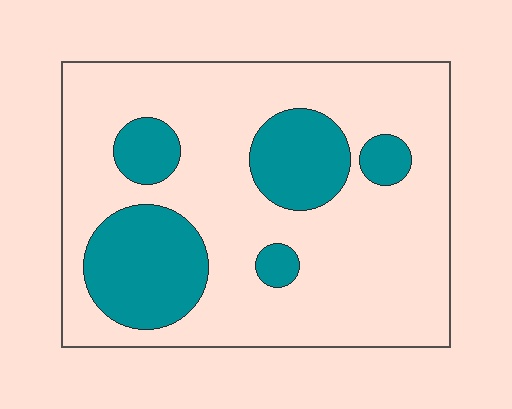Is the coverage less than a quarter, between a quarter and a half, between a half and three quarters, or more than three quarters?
Between a quarter and a half.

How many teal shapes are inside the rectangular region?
5.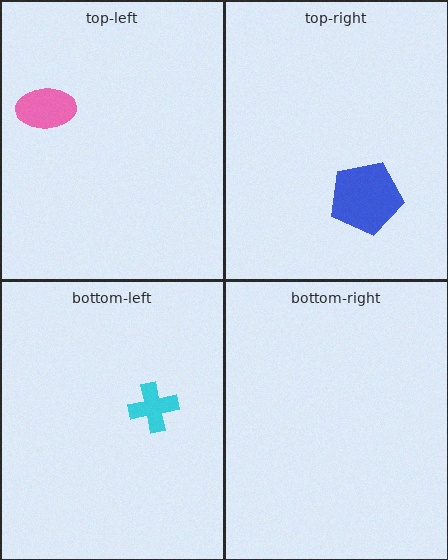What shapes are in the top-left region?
The pink ellipse.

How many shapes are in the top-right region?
1.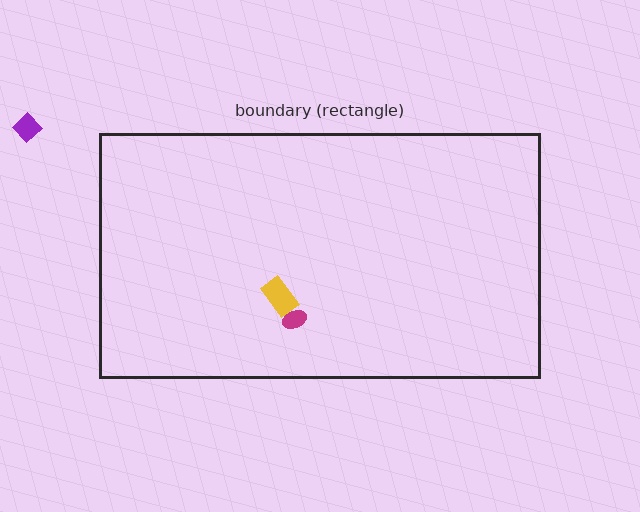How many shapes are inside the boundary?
2 inside, 1 outside.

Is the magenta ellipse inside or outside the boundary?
Inside.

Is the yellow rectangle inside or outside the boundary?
Inside.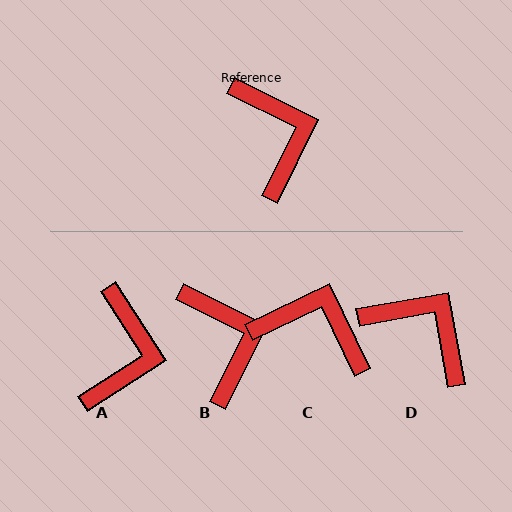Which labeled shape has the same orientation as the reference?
B.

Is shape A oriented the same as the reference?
No, it is off by about 31 degrees.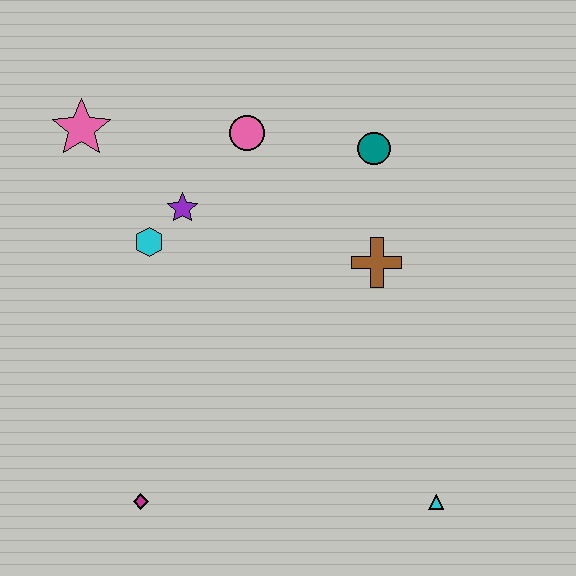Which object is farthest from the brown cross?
The magenta diamond is farthest from the brown cross.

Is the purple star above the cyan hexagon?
Yes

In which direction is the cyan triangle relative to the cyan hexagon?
The cyan triangle is to the right of the cyan hexagon.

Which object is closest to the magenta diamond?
The cyan hexagon is closest to the magenta diamond.